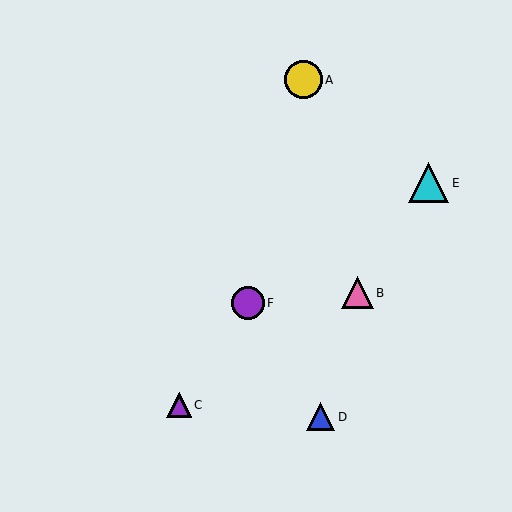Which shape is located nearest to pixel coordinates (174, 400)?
The purple triangle (labeled C) at (179, 405) is nearest to that location.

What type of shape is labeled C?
Shape C is a purple triangle.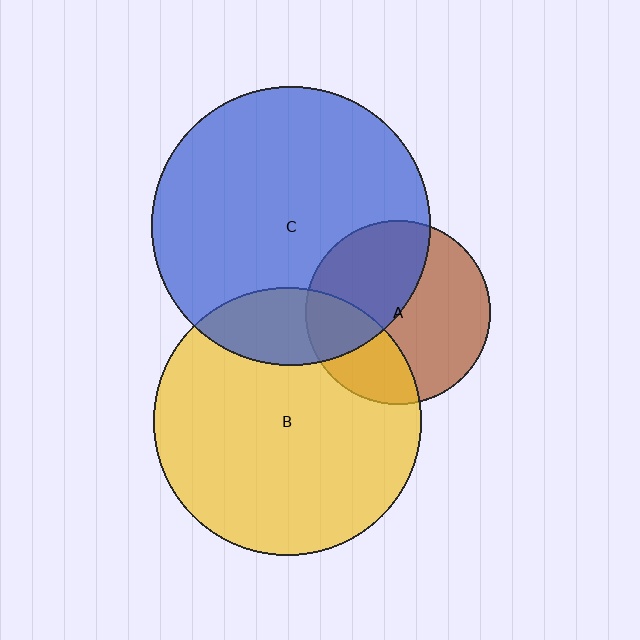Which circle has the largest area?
Circle C (blue).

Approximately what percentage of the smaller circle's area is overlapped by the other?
Approximately 45%.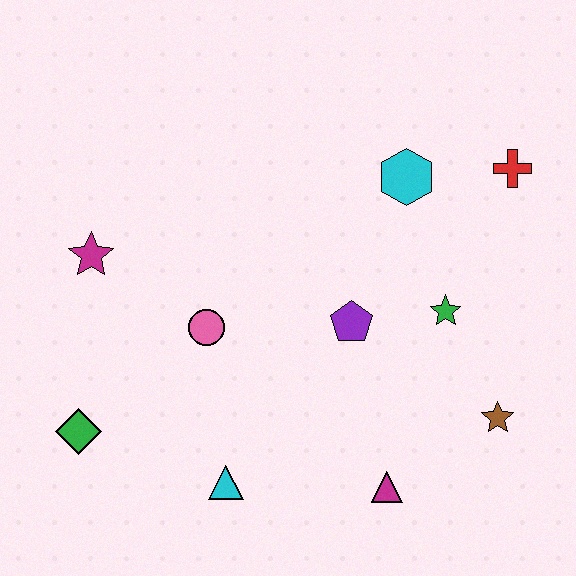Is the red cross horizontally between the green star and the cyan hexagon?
No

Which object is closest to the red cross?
The cyan hexagon is closest to the red cross.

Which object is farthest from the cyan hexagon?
The green diamond is farthest from the cyan hexagon.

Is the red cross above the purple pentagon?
Yes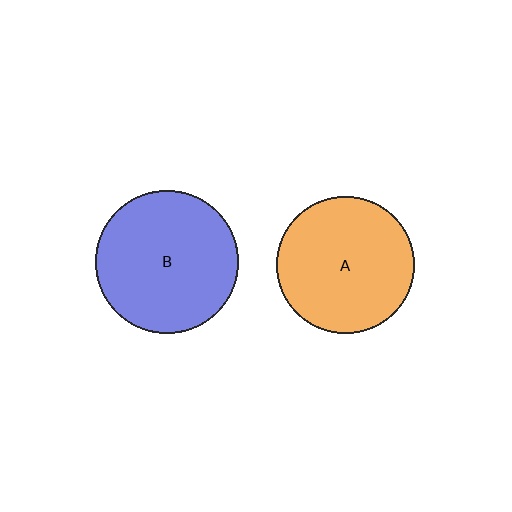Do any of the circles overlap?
No, none of the circles overlap.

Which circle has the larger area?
Circle B (blue).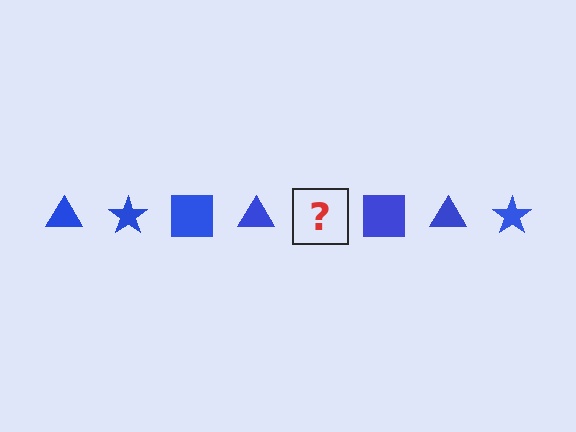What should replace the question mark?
The question mark should be replaced with a blue star.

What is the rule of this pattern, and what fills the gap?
The rule is that the pattern cycles through triangle, star, square shapes in blue. The gap should be filled with a blue star.